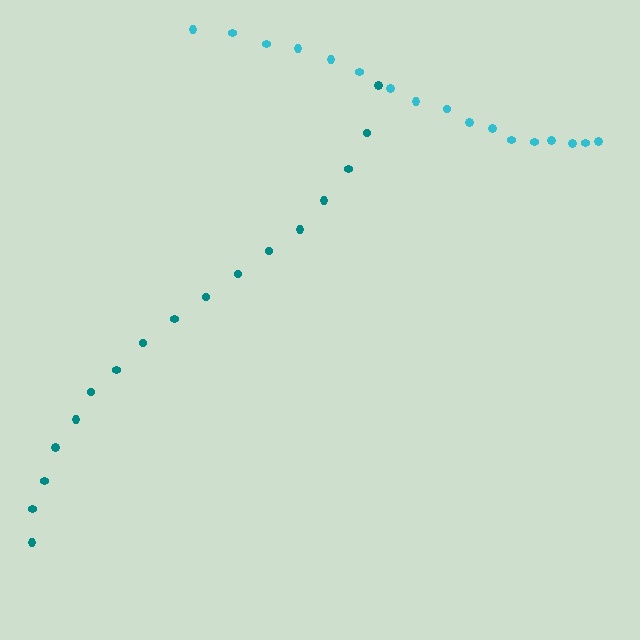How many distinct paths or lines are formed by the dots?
There are 2 distinct paths.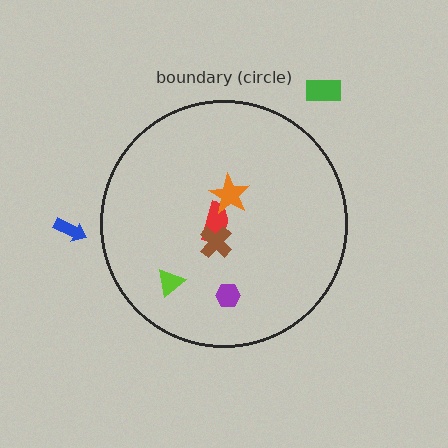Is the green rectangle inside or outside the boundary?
Outside.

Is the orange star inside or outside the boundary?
Inside.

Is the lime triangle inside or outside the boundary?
Inside.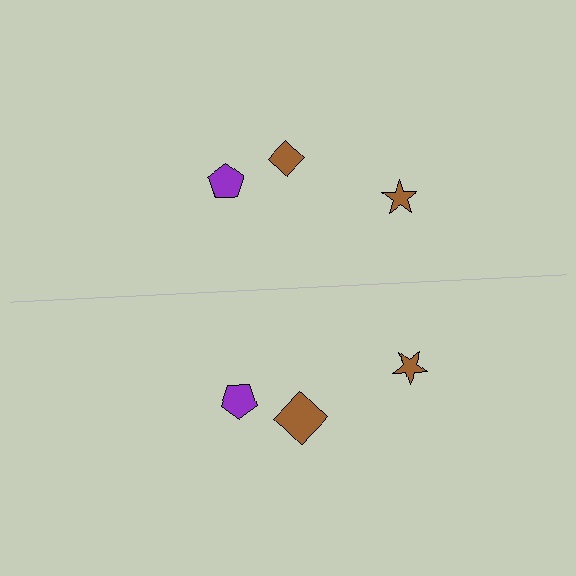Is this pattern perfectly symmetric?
No, the pattern is not perfectly symmetric. The brown diamond on the bottom side has a different size than its mirror counterpart.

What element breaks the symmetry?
The brown diamond on the bottom side has a different size than its mirror counterpart.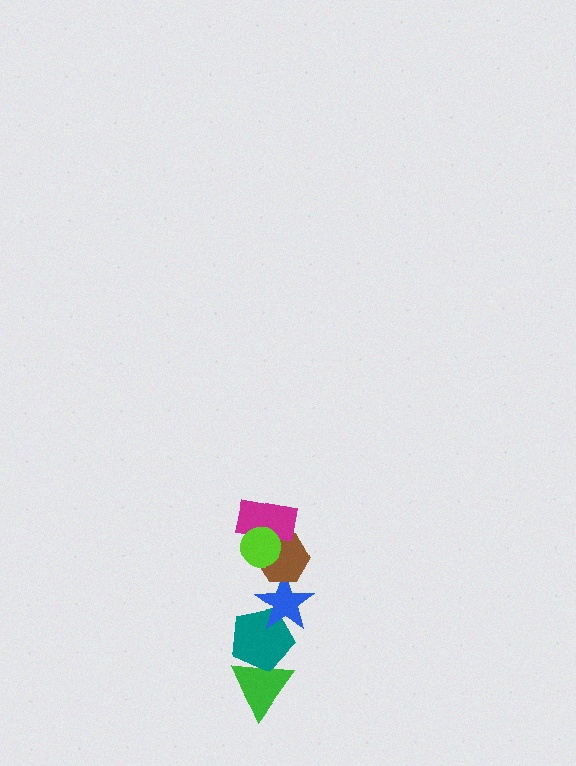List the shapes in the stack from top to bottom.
From top to bottom: the lime circle, the magenta rectangle, the brown hexagon, the blue star, the teal pentagon, the green triangle.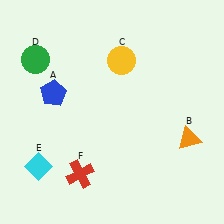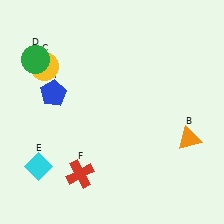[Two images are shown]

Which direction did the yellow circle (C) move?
The yellow circle (C) moved left.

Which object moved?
The yellow circle (C) moved left.